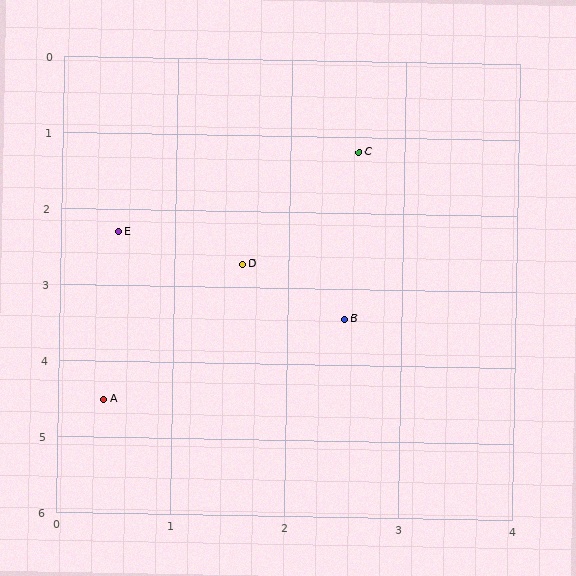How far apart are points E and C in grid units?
Points E and C are about 2.4 grid units apart.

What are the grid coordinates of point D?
Point D is at approximately (1.6, 2.7).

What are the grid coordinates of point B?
Point B is at approximately (2.5, 3.4).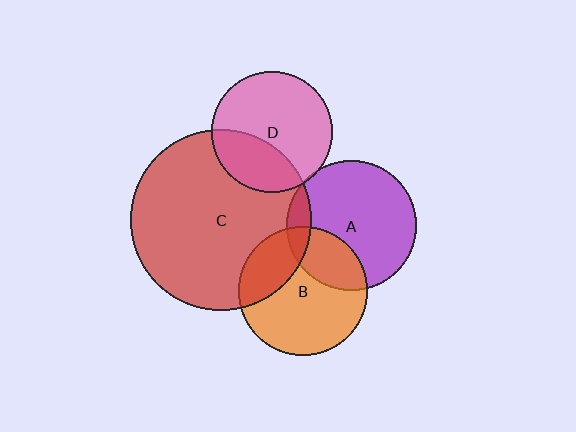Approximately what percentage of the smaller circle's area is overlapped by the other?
Approximately 30%.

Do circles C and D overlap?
Yes.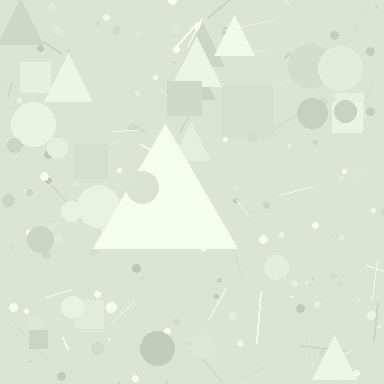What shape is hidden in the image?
A triangle is hidden in the image.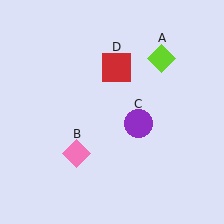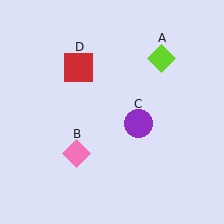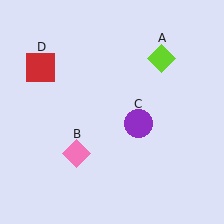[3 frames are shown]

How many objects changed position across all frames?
1 object changed position: red square (object D).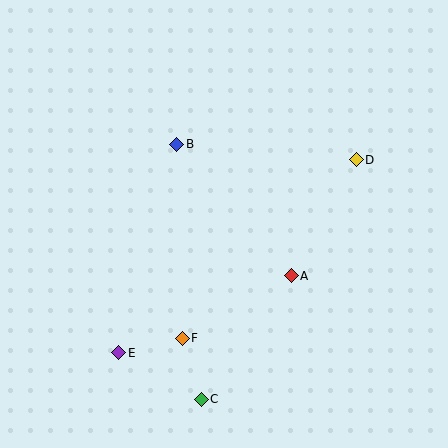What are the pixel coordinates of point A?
Point A is at (291, 276).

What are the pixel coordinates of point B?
Point B is at (177, 144).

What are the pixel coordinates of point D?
Point D is at (356, 160).